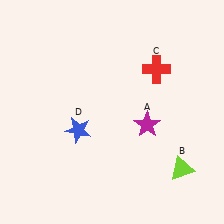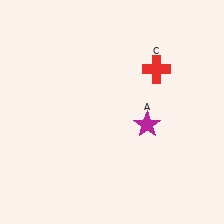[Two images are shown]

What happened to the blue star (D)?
The blue star (D) was removed in Image 2. It was in the bottom-left area of Image 1.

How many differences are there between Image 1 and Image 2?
There are 2 differences between the two images.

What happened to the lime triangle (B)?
The lime triangle (B) was removed in Image 2. It was in the bottom-right area of Image 1.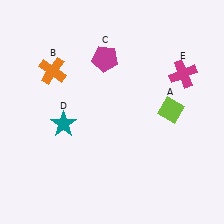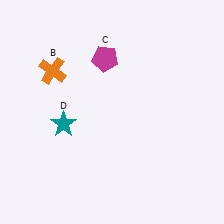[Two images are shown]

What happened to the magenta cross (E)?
The magenta cross (E) was removed in Image 2. It was in the top-right area of Image 1.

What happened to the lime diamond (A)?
The lime diamond (A) was removed in Image 2. It was in the top-right area of Image 1.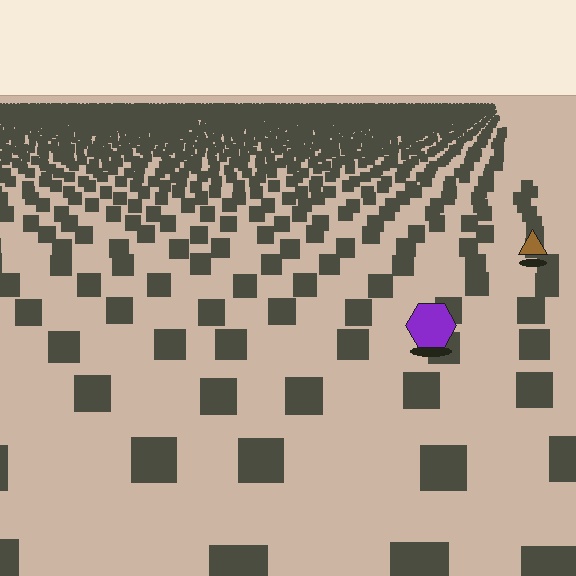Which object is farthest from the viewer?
The brown triangle is farthest from the viewer. It appears smaller and the ground texture around it is denser.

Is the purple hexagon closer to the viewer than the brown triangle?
Yes. The purple hexagon is closer — you can tell from the texture gradient: the ground texture is coarser near it.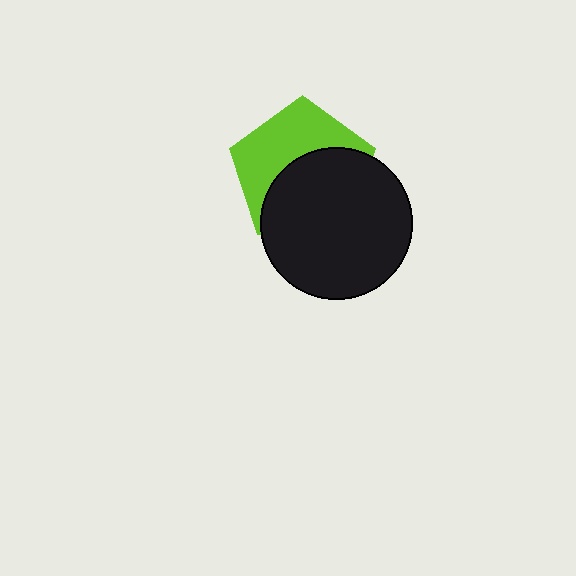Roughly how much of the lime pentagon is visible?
About half of it is visible (roughly 46%).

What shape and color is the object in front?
The object in front is a black circle.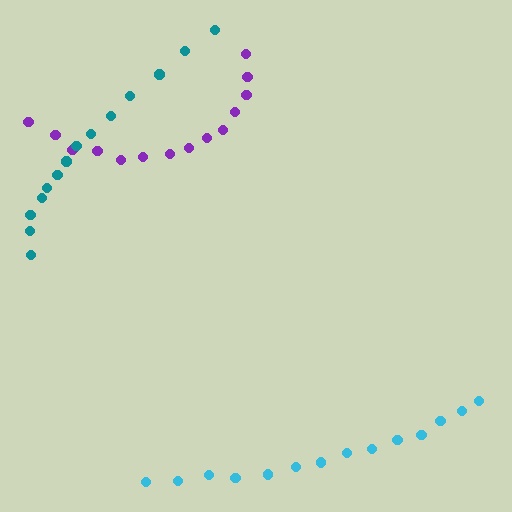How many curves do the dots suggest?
There are 3 distinct paths.